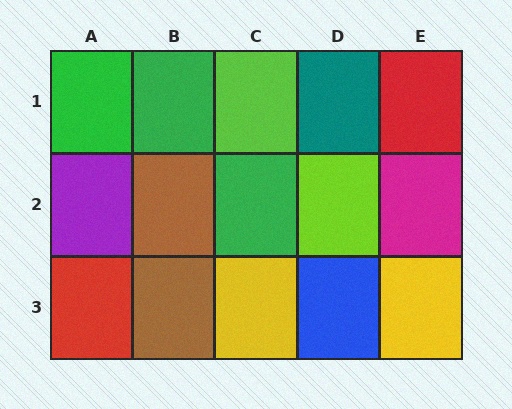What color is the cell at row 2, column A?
Purple.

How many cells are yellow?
2 cells are yellow.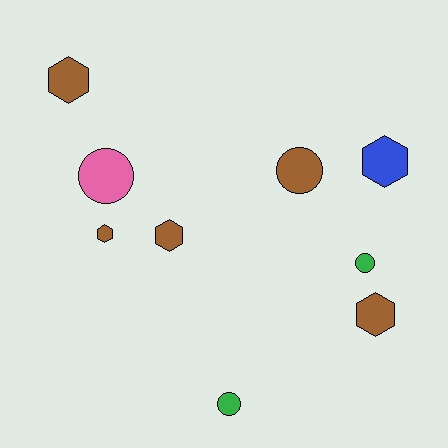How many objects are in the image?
There are 9 objects.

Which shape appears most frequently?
Hexagon, with 5 objects.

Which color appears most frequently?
Brown, with 5 objects.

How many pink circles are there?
There is 1 pink circle.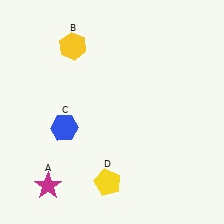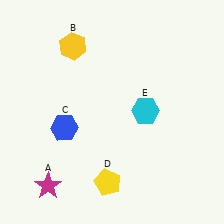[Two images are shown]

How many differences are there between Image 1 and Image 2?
There is 1 difference between the two images.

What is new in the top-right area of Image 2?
A cyan hexagon (E) was added in the top-right area of Image 2.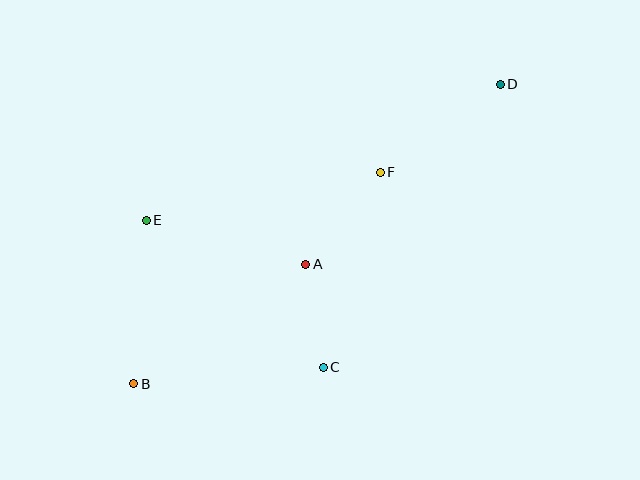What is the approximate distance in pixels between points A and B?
The distance between A and B is approximately 209 pixels.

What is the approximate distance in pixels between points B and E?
The distance between B and E is approximately 164 pixels.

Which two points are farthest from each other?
Points B and D are farthest from each other.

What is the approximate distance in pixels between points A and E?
The distance between A and E is approximately 165 pixels.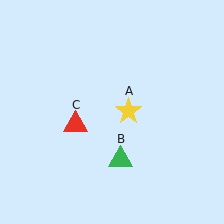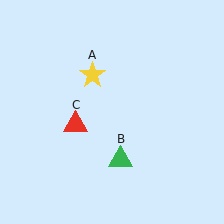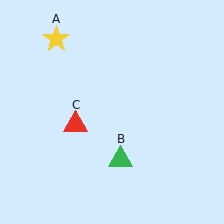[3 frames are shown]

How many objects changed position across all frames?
1 object changed position: yellow star (object A).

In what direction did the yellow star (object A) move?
The yellow star (object A) moved up and to the left.